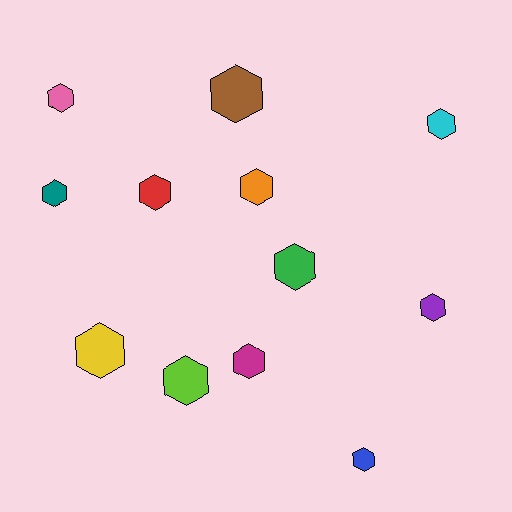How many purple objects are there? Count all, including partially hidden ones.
There is 1 purple object.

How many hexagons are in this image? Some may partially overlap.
There are 12 hexagons.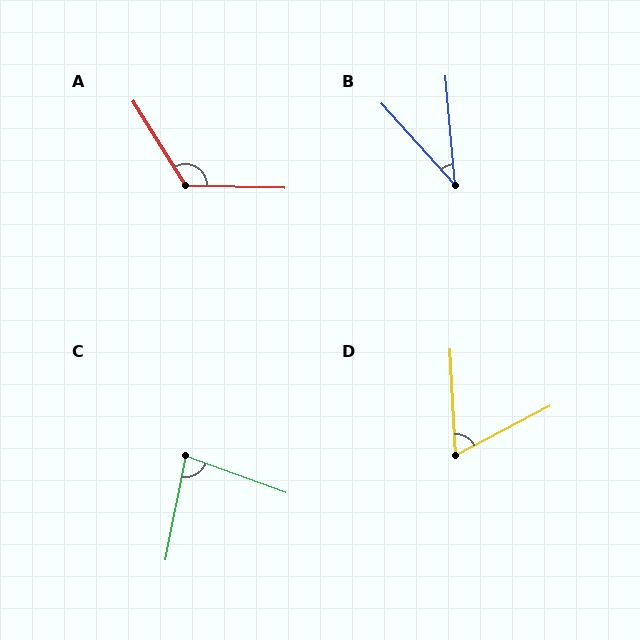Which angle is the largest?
A, at approximately 123 degrees.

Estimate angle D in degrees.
Approximately 65 degrees.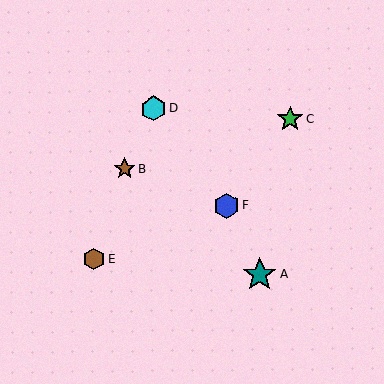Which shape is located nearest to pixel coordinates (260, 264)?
The teal star (labeled A) at (260, 275) is nearest to that location.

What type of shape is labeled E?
Shape E is a brown hexagon.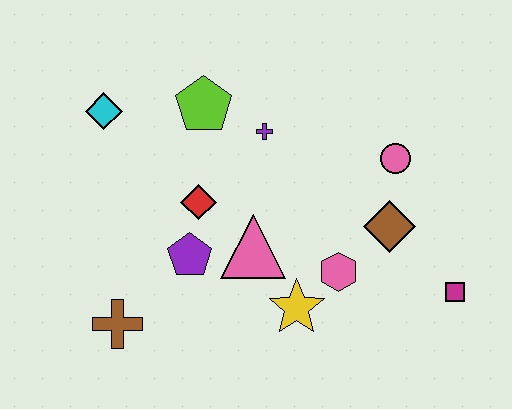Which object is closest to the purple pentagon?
The red diamond is closest to the purple pentagon.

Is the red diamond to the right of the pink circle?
No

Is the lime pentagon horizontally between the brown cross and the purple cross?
Yes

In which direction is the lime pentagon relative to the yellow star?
The lime pentagon is above the yellow star.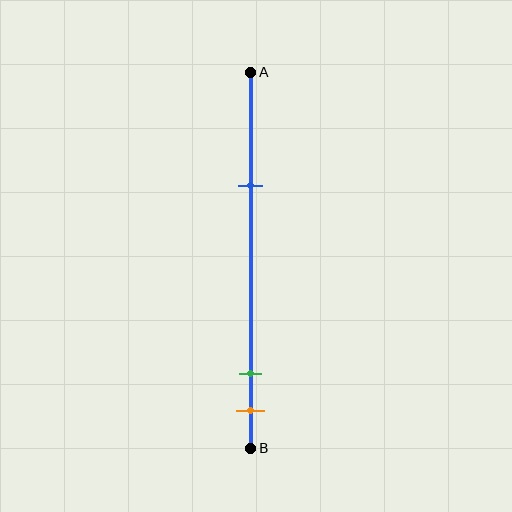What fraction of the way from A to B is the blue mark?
The blue mark is approximately 30% (0.3) of the way from A to B.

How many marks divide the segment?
There are 3 marks dividing the segment.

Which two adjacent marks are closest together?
The green and orange marks are the closest adjacent pair.